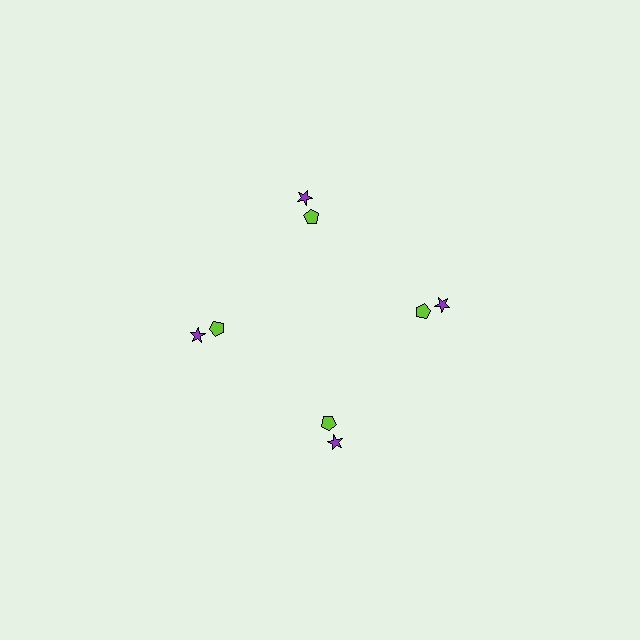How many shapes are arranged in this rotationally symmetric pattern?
There are 8 shapes, arranged in 4 groups of 2.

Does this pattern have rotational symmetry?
Yes, this pattern has 4-fold rotational symmetry. It looks the same after rotating 90 degrees around the center.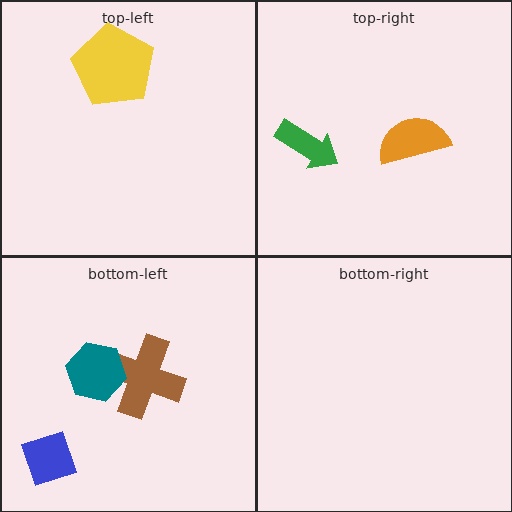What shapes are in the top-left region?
The yellow pentagon.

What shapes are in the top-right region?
The orange semicircle, the green arrow.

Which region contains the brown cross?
The bottom-left region.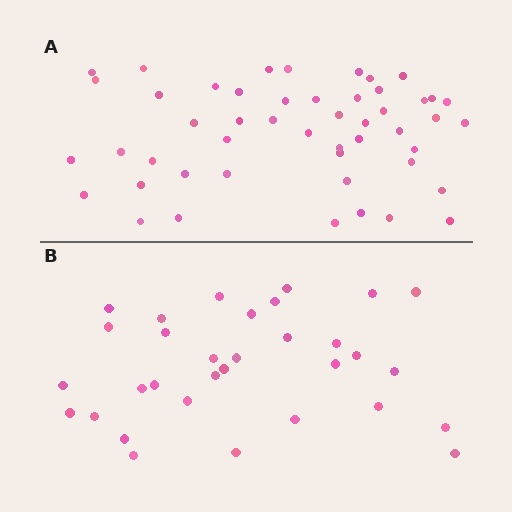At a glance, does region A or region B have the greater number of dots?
Region A (the top region) has more dots.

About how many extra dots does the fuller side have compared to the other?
Region A has approximately 15 more dots than region B.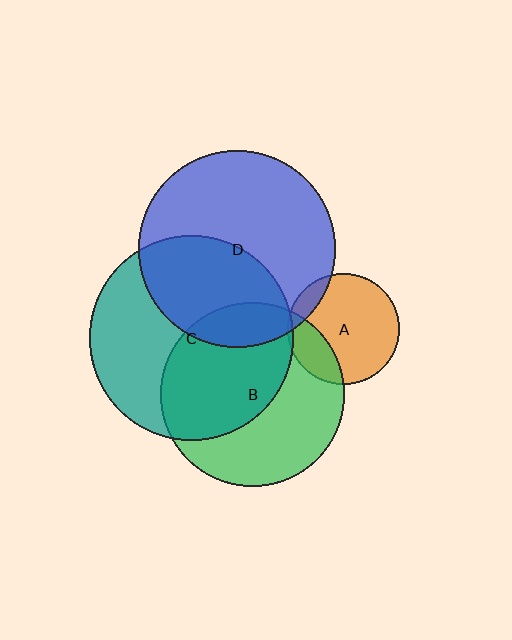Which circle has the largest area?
Circle C (teal).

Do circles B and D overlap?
Yes.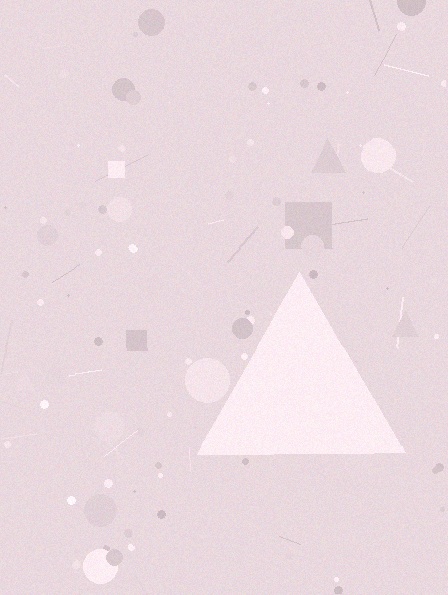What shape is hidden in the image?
A triangle is hidden in the image.